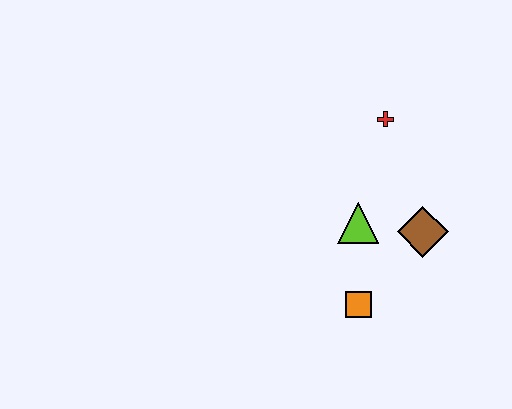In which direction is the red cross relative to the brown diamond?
The red cross is above the brown diamond.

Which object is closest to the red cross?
The lime triangle is closest to the red cross.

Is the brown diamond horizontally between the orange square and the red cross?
No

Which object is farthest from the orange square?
The red cross is farthest from the orange square.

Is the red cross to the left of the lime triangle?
No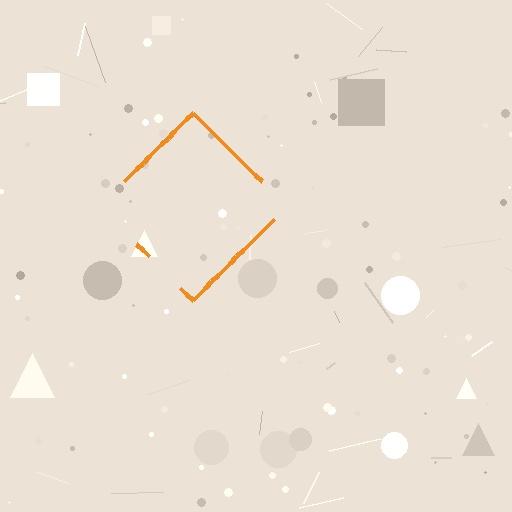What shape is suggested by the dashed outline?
The dashed outline suggests a diamond.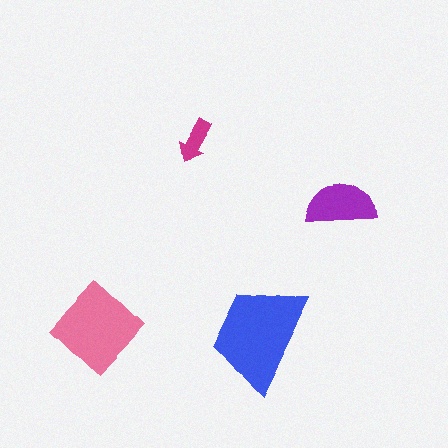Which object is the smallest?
The magenta arrow.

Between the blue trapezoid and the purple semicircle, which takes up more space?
The blue trapezoid.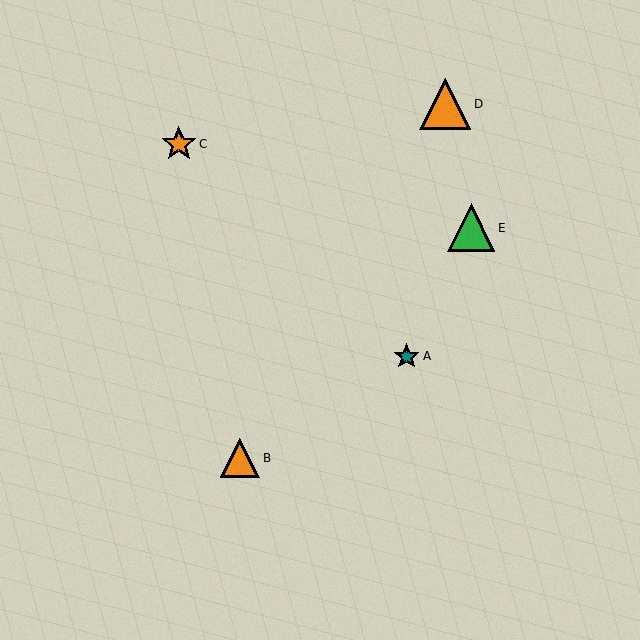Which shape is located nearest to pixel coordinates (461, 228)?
The green triangle (labeled E) at (471, 228) is nearest to that location.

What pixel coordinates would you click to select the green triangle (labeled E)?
Click at (471, 228) to select the green triangle E.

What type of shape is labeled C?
Shape C is an orange star.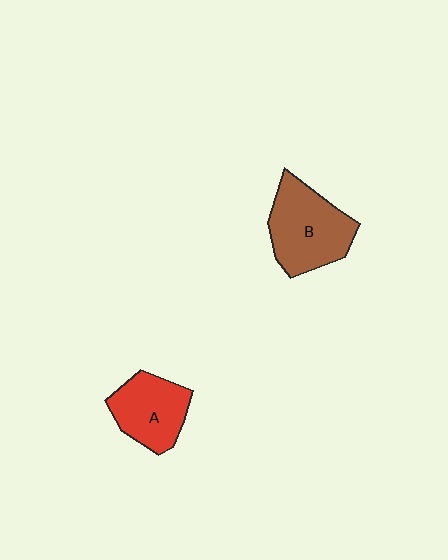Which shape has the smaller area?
Shape A (red).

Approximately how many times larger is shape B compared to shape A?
Approximately 1.3 times.